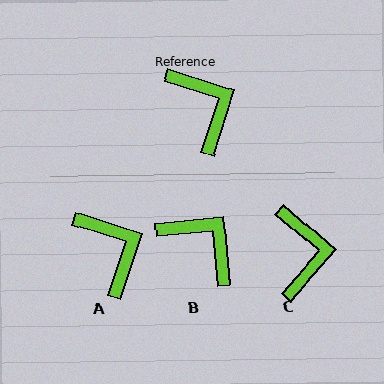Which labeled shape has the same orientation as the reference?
A.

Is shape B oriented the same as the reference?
No, it is off by about 24 degrees.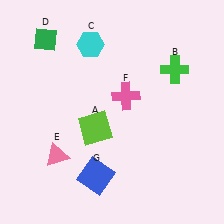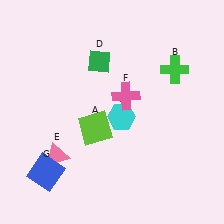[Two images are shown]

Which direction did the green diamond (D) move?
The green diamond (D) moved right.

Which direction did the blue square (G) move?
The blue square (G) moved left.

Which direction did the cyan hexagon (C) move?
The cyan hexagon (C) moved down.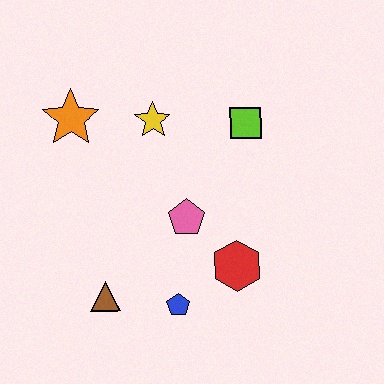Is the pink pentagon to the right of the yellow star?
Yes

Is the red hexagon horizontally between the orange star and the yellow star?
No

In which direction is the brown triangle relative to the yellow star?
The brown triangle is below the yellow star.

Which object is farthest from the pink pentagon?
The orange star is farthest from the pink pentagon.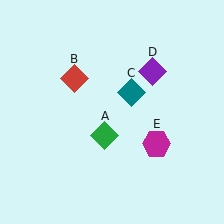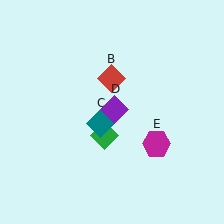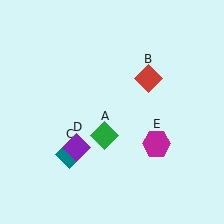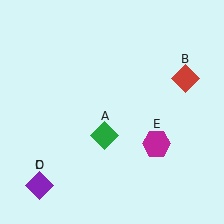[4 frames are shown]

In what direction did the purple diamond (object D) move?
The purple diamond (object D) moved down and to the left.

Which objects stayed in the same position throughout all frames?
Green diamond (object A) and magenta hexagon (object E) remained stationary.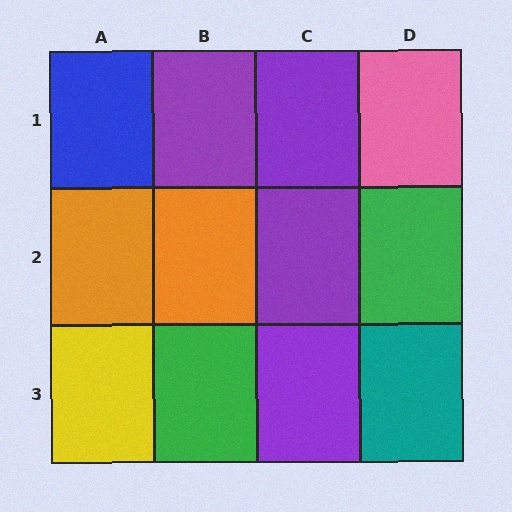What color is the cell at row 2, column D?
Green.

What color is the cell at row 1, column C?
Purple.